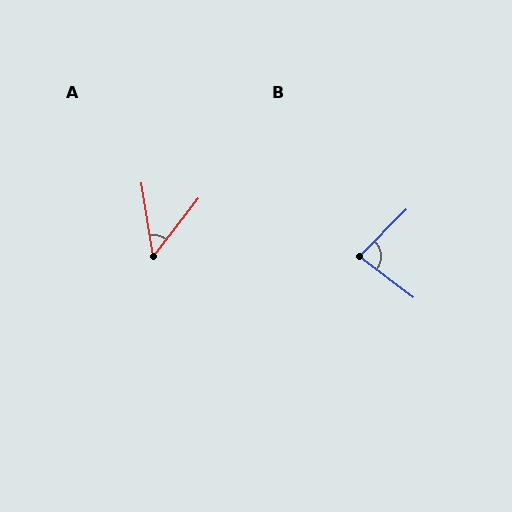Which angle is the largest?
B, at approximately 83 degrees.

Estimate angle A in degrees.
Approximately 47 degrees.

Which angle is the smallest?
A, at approximately 47 degrees.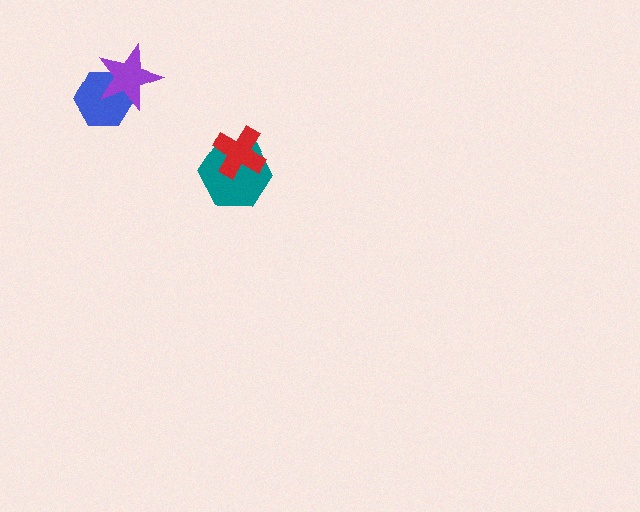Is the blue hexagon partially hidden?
Yes, it is partially covered by another shape.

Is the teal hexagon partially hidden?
Yes, it is partially covered by another shape.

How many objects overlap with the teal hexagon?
1 object overlaps with the teal hexagon.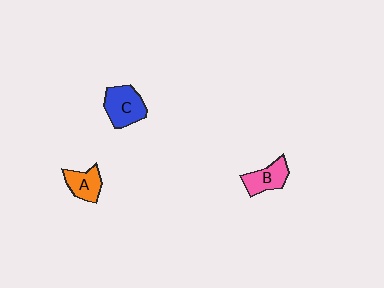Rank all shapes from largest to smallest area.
From largest to smallest: C (blue), B (pink), A (orange).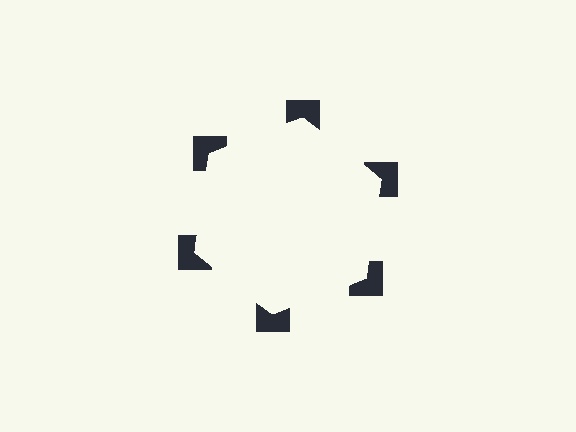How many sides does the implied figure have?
6 sides.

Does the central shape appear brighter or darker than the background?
It typically appears slightly brighter than the background, even though no actual brightness change is drawn.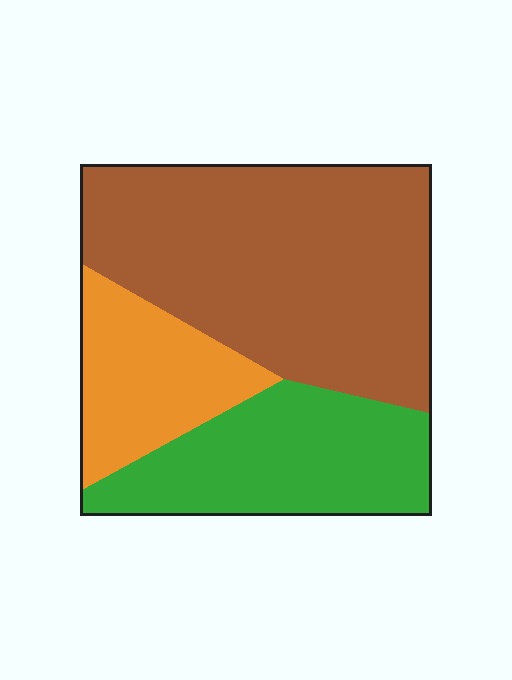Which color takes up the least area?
Orange, at roughly 20%.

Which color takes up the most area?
Brown, at roughly 55%.